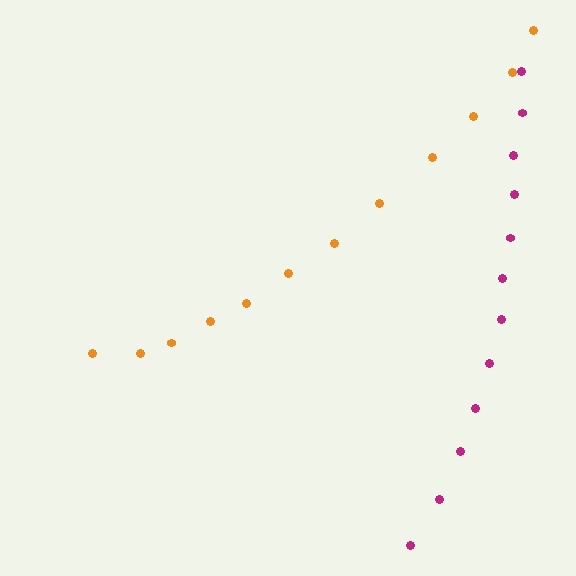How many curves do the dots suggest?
There are 2 distinct paths.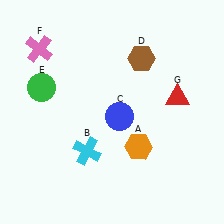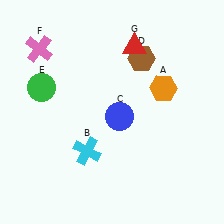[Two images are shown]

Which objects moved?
The objects that moved are: the orange hexagon (A), the red triangle (G).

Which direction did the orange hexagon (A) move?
The orange hexagon (A) moved up.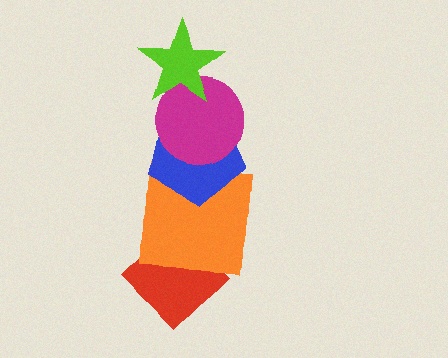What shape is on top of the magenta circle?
The lime star is on top of the magenta circle.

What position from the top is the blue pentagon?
The blue pentagon is 3rd from the top.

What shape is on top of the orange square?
The blue pentagon is on top of the orange square.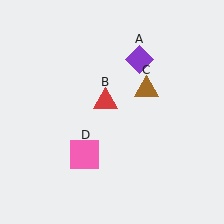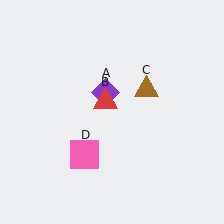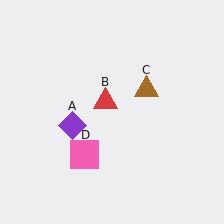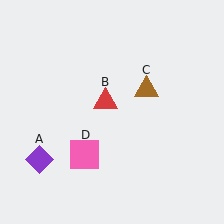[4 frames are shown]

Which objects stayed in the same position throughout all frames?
Red triangle (object B) and brown triangle (object C) and pink square (object D) remained stationary.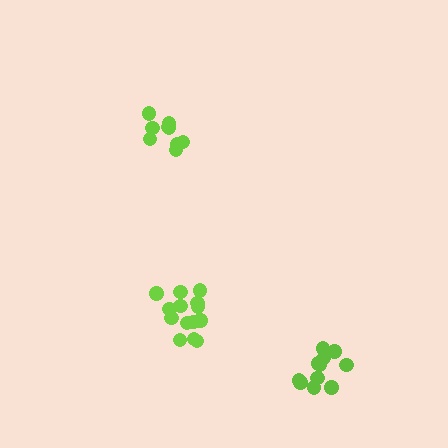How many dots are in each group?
Group 1: 9 dots, Group 2: 14 dots, Group 3: 11 dots (34 total).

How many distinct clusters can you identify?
There are 3 distinct clusters.